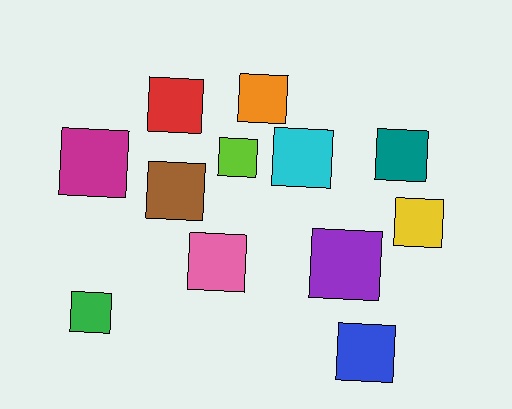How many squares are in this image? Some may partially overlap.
There are 12 squares.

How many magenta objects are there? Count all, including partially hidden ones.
There is 1 magenta object.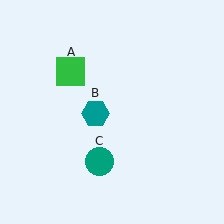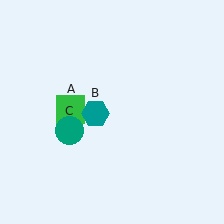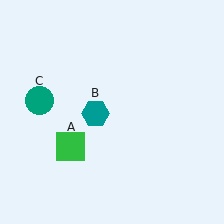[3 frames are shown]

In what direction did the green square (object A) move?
The green square (object A) moved down.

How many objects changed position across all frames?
2 objects changed position: green square (object A), teal circle (object C).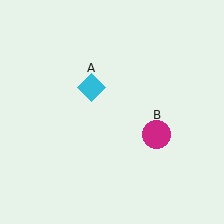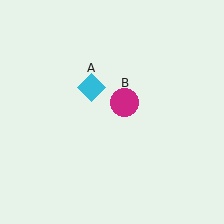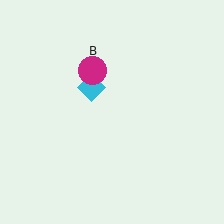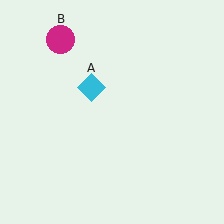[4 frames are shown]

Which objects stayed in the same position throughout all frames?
Cyan diamond (object A) remained stationary.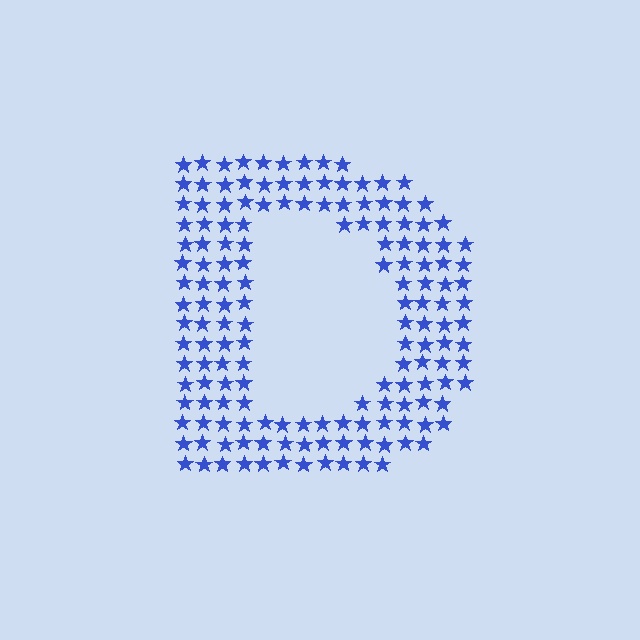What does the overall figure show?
The overall figure shows the letter D.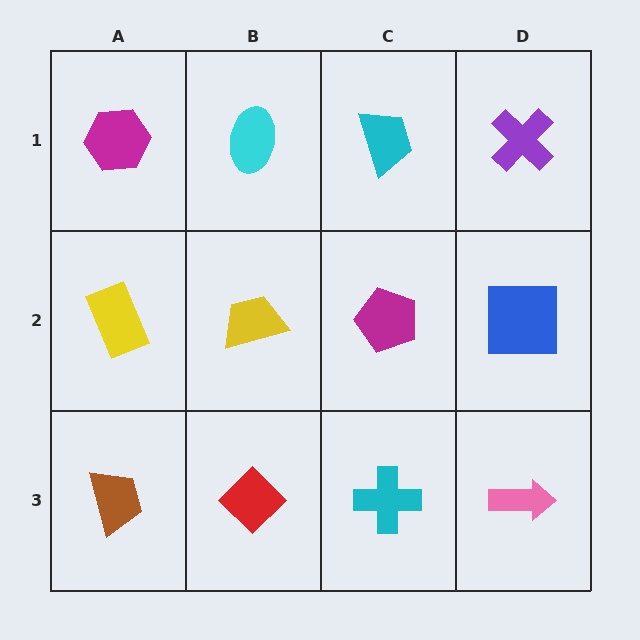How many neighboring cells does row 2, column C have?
4.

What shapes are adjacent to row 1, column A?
A yellow rectangle (row 2, column A), a cyan ellipse (row 1, column B).